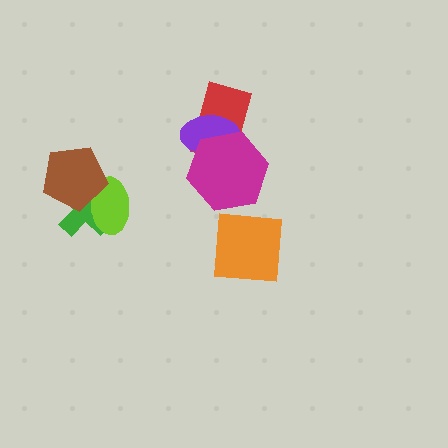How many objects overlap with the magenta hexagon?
2 objects overlap with the magenta hexagon.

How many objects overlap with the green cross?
2 objects overlap with the green cross.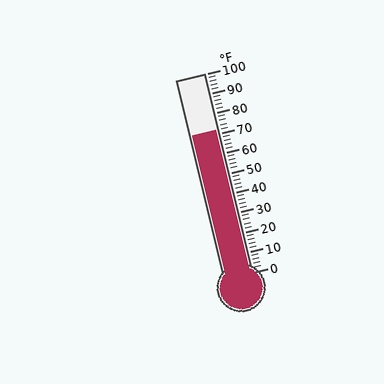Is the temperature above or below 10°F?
The temperature is above 10°F.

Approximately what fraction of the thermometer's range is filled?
The thermometer is filled to approximately 70% of its range.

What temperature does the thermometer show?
The thermometer shows approximately 72°F.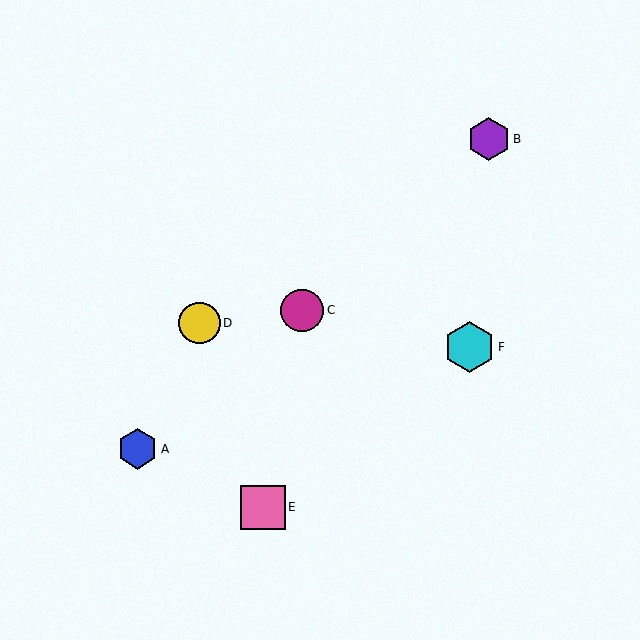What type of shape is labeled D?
Shape D is a yellow circle.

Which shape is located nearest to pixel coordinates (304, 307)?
The magenta circle (labeled C) at (302, 310) is nearest to that location.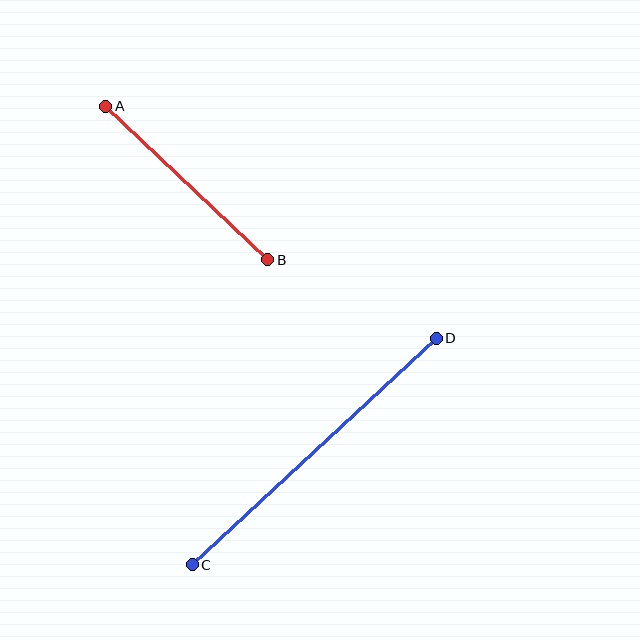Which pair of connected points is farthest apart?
Points C and D are farthest apart.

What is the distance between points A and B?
The distance is approximately 223 pixels.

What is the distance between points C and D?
The distance is approximately 333 pixels.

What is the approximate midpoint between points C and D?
The midpoint is at approximately (314, 451) pixels.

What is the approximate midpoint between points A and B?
The midpoint is at approximately (187, 183) pixels.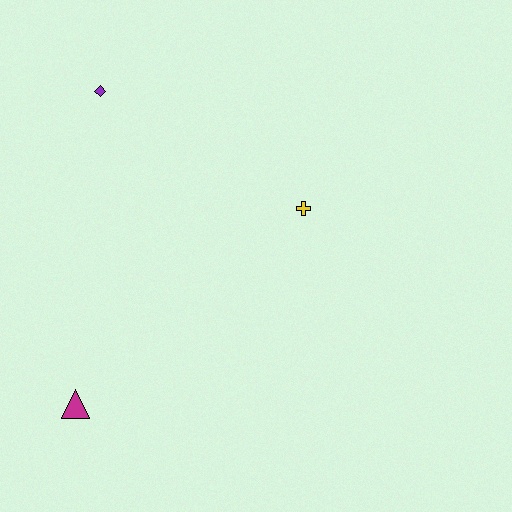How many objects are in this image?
There are 3 objects.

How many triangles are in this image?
There is 1 triangle.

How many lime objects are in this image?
There are no lime objects.